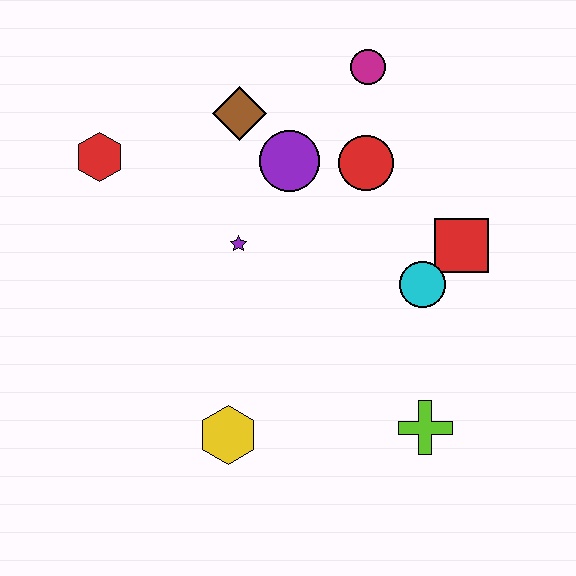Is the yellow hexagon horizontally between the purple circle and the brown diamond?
No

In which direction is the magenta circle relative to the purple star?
The magenta circle is above the purple star.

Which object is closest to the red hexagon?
The brown diamond is closest to the red hexagon.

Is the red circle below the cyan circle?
No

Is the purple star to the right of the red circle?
No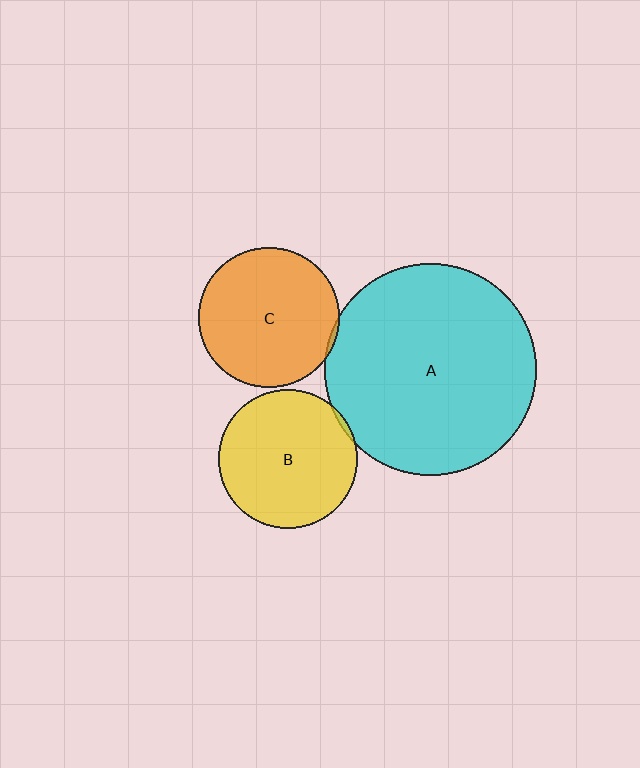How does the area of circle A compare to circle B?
Approximately 2.3 times.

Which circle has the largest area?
Circle A (cyan).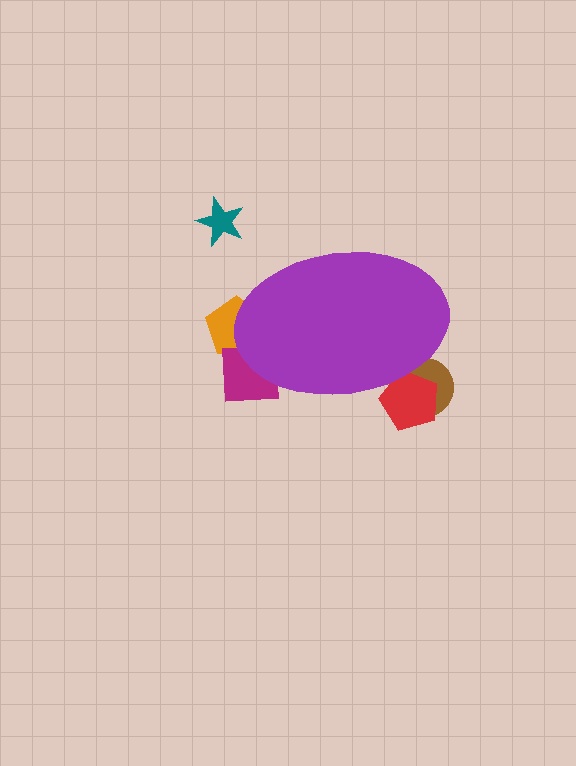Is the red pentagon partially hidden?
Yes, the red pentagon is partially hidden behind the purple ellipse.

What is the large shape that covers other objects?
A purple ellipse.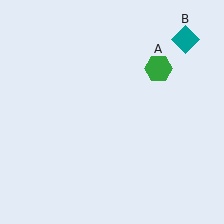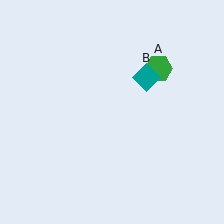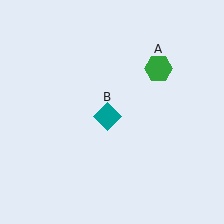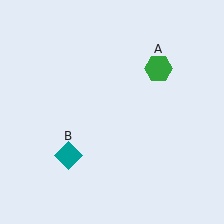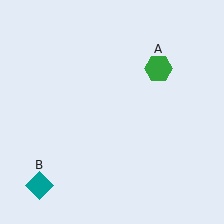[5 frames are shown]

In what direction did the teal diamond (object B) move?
The teal diamond (object B) moved down and to the left.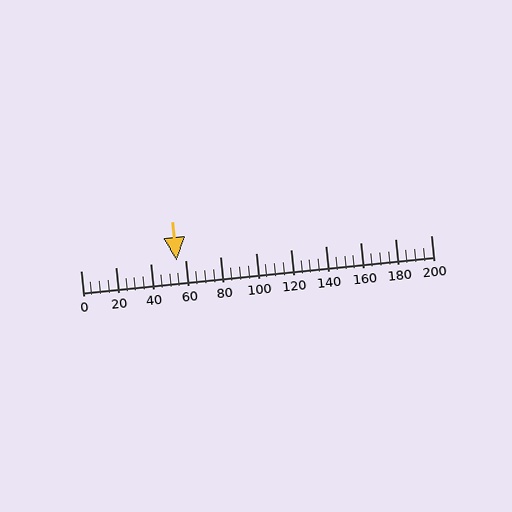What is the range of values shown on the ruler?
The ruler shows values from 0 to 200.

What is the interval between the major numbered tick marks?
The major tick marks are spaced 20 units apart.